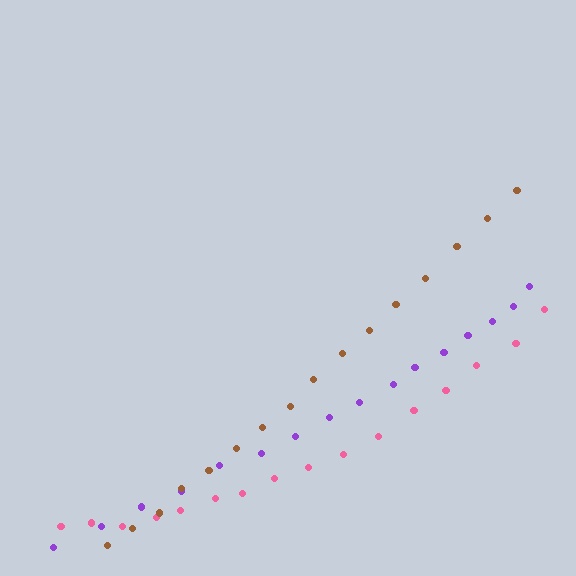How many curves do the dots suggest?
There are 3 distinct paths.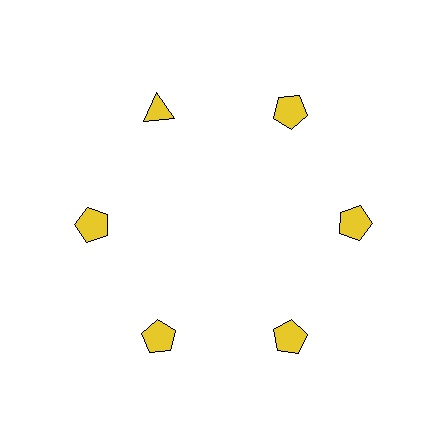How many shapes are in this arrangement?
There are 6 shapes arranged in a ring pattern.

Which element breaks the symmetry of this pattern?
The yellow triangle at roughly the 11 o'clock position breaks the symmetry. All other shapes are yellow pentagons.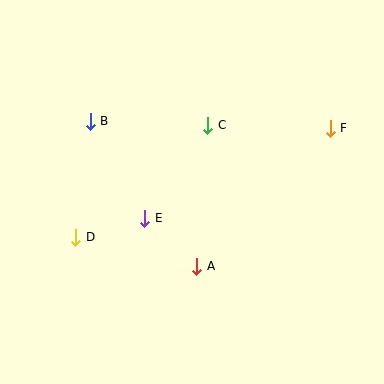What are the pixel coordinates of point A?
Point A is at (197, 266).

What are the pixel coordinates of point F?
Point F is at (330, 128).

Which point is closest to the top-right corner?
Point F is closest to the top-right corner.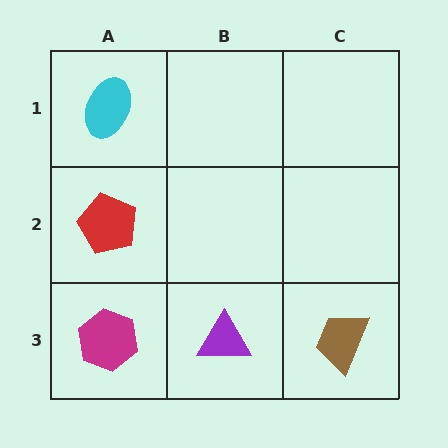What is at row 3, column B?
A purple triangle.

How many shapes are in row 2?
1 shape.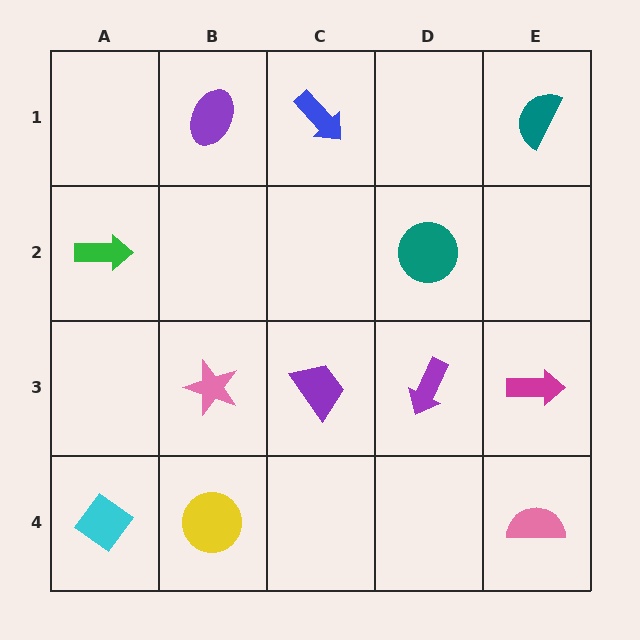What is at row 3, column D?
A purple arrow.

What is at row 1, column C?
A blue arrow.